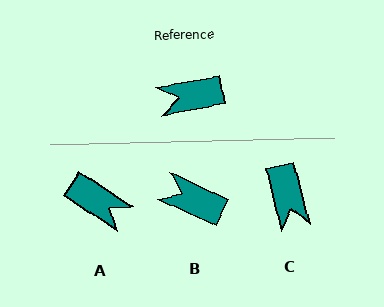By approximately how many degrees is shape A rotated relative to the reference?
Approximately 137 degrees counter-clockwise.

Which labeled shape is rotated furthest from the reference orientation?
A, about 137 degrees away.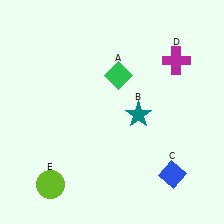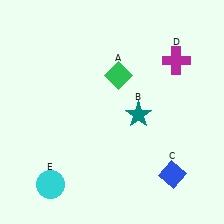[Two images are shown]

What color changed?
The circle (E) changed from lime in Image 1 to cyan in Image 2.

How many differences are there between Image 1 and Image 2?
There is 1 difference between the two images.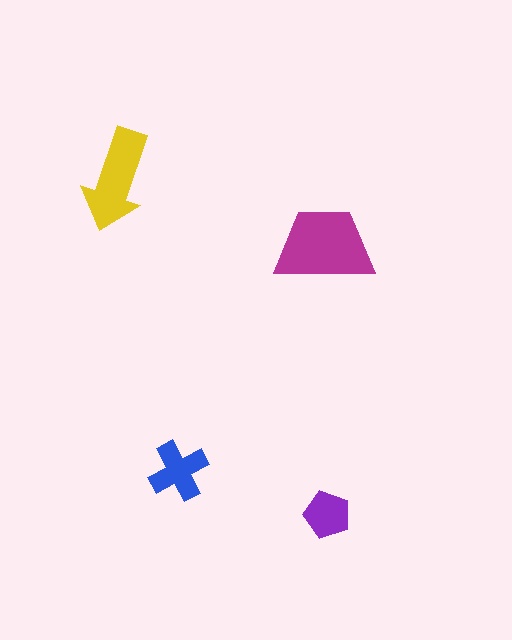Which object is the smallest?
The purple pentagon.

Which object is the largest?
The magenta trapezoid.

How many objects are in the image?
There are 4 objects in the image.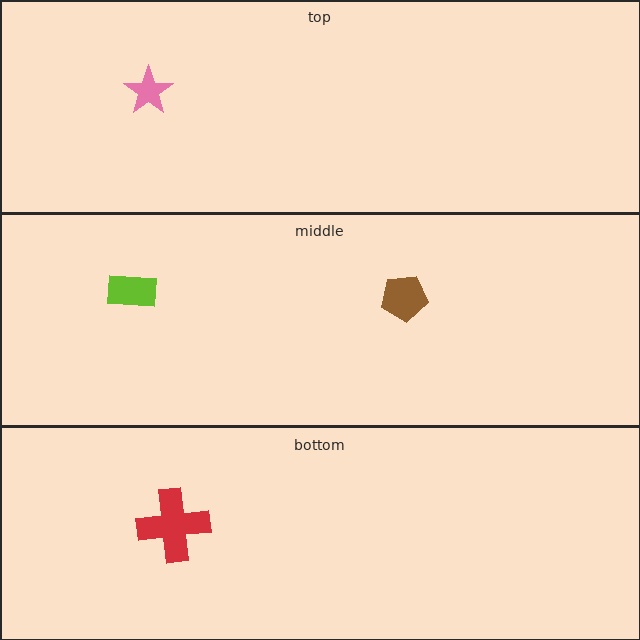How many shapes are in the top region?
1.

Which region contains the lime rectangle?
The middle region.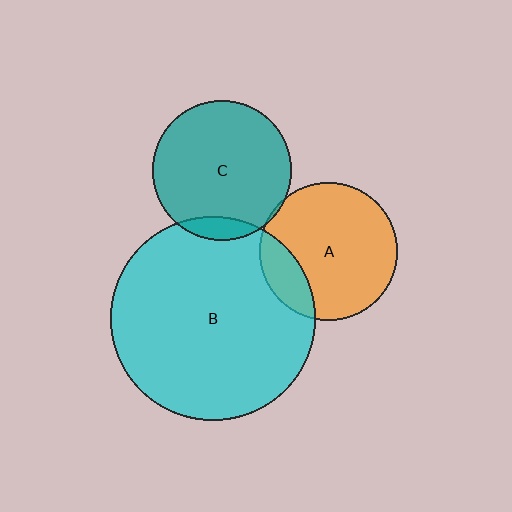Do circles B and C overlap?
Yes.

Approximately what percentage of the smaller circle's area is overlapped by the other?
Approximately 10%.